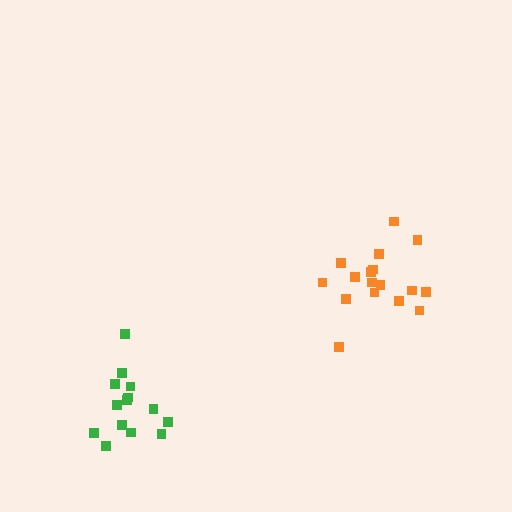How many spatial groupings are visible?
There are 2 spatial groupings.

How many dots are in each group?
Group 1: 17 dots, Group 2: 14 dots (31 total).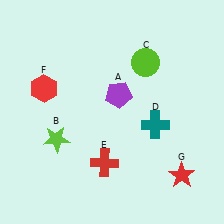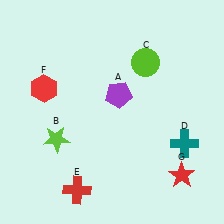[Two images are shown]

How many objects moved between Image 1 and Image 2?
2 objects moved between the two images.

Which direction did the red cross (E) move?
The red cross (E) moved left.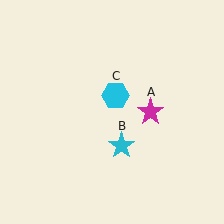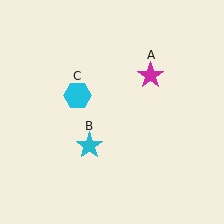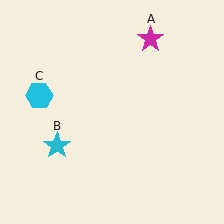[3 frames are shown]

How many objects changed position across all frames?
3 objects changed position: magenta star (object A), cyan star (object B), cyan hexagon (object C).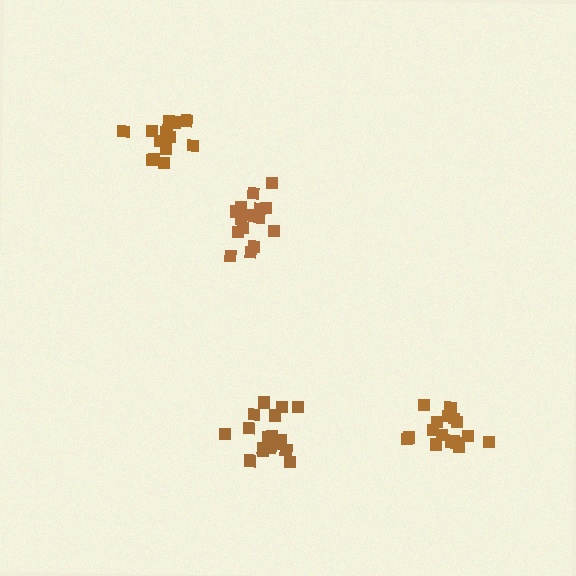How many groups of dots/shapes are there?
There are 4 groups.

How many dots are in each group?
Group 1: 16 dots, Group 2: 18 dots, Group 3: 14 dots, Group 4: 17 dots (65 total).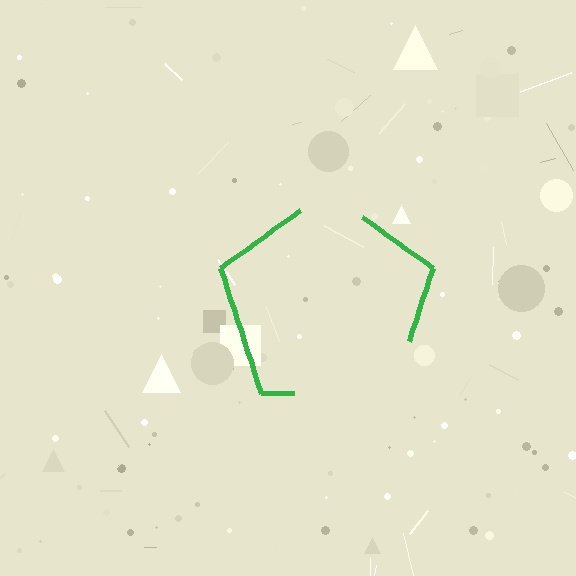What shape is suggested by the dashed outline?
The dashed outline suggests a pentagon.